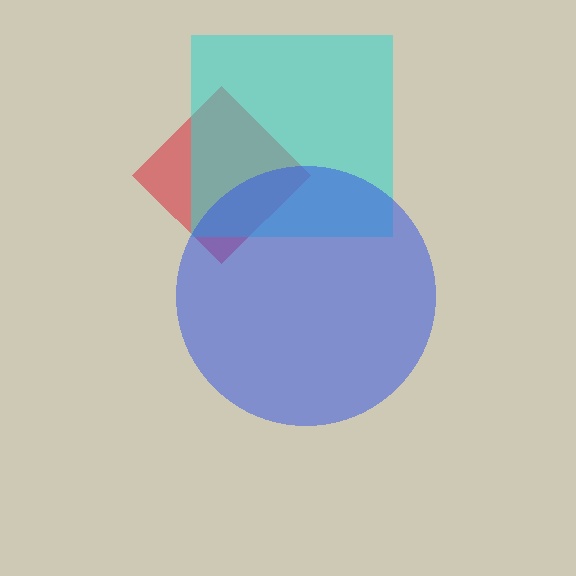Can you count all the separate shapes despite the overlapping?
Yes, there are 3 separate shapes.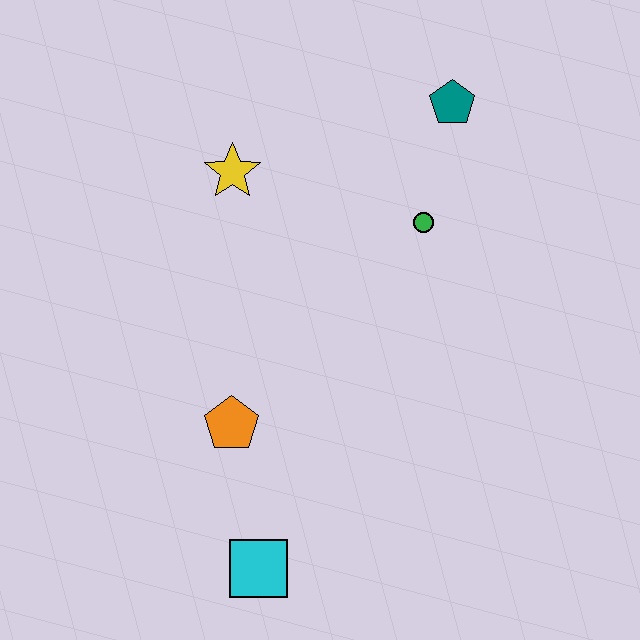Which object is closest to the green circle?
The teal pentagon is closest to the green circle.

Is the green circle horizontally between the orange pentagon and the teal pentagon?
Yes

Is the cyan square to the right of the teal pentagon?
No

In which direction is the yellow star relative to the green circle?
The yellow star is to the left of the green circle.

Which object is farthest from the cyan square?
The teal pentagon is farthest from the cyan square.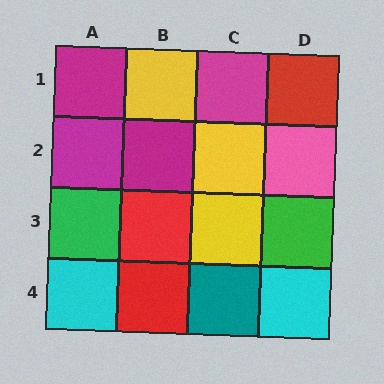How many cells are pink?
1 cell is pink.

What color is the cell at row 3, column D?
Green.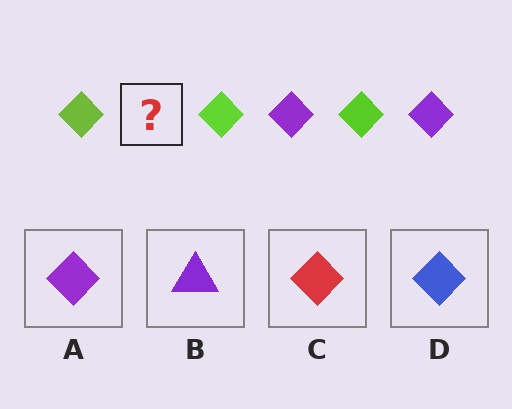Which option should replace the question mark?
Option A.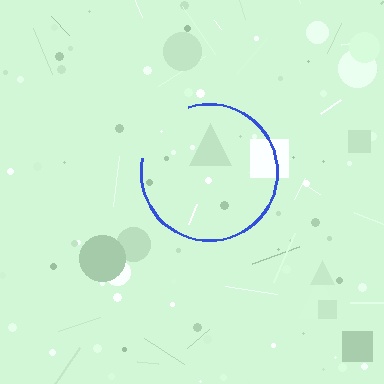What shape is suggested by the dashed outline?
The dashed outline suggests a circle.